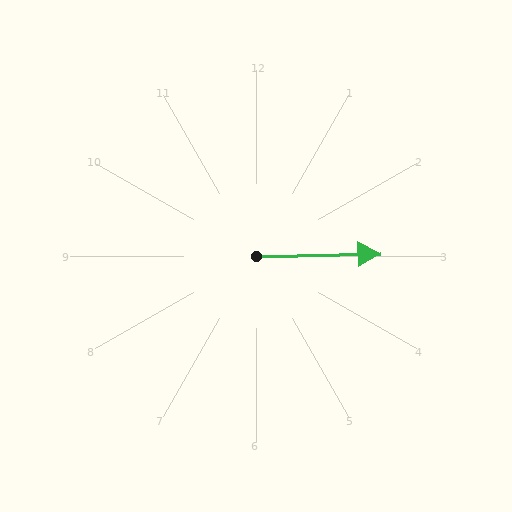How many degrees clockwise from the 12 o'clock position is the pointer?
Approximately 89 degrees.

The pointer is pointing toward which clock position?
Roughly 3 o'clock.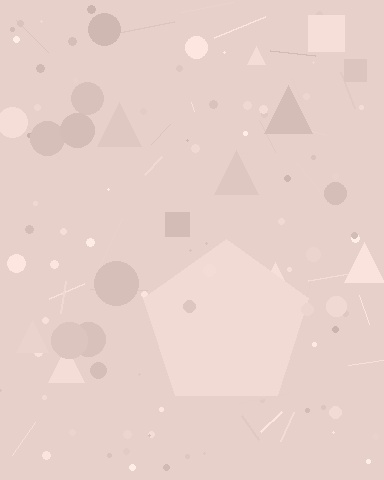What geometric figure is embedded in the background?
A pentagon is embedded in the background.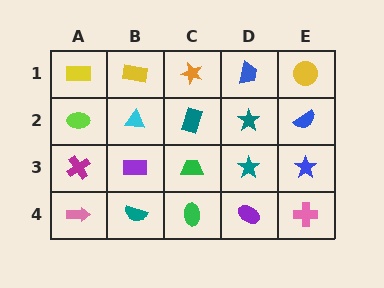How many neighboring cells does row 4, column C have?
3.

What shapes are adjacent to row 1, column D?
A teal star (row 2, column D), an orange star (row 1, column C), a yellow circle (row 1, column E).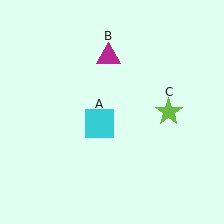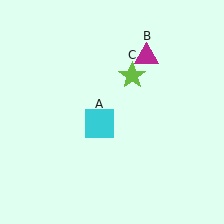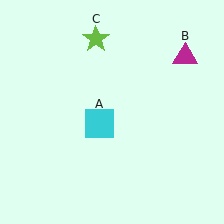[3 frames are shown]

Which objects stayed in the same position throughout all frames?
Cyan square (object A) remained stationary.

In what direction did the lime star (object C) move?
The lime star (object C) moved up and to the left.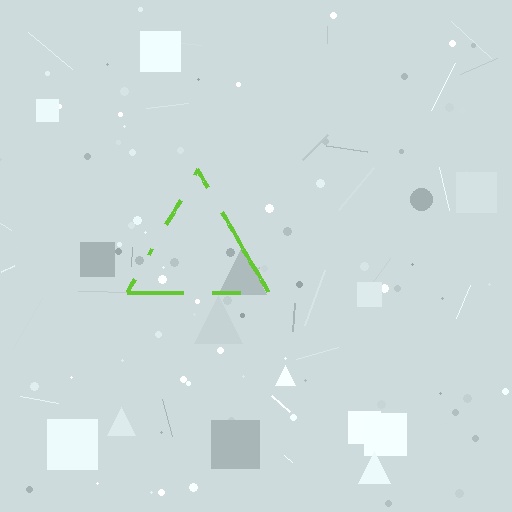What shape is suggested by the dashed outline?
The dashed outline suggests a triangle.